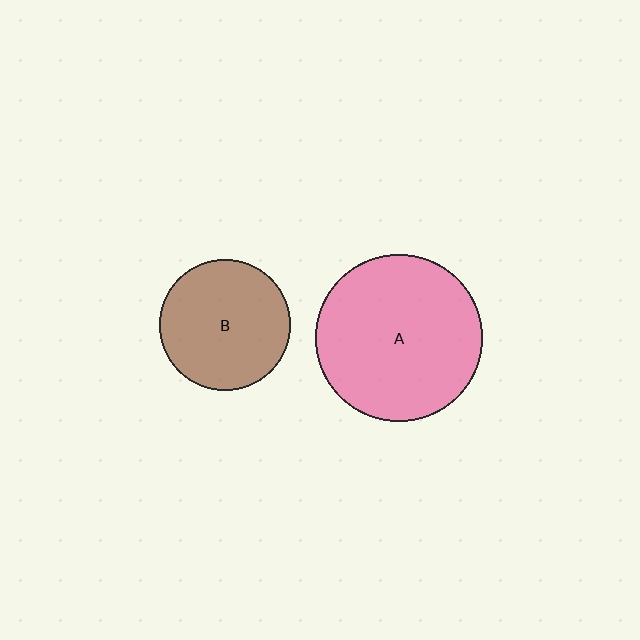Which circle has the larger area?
Circle A (pink).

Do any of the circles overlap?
No, none of the circles overlap.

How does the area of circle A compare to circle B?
Approximately 1.6 times.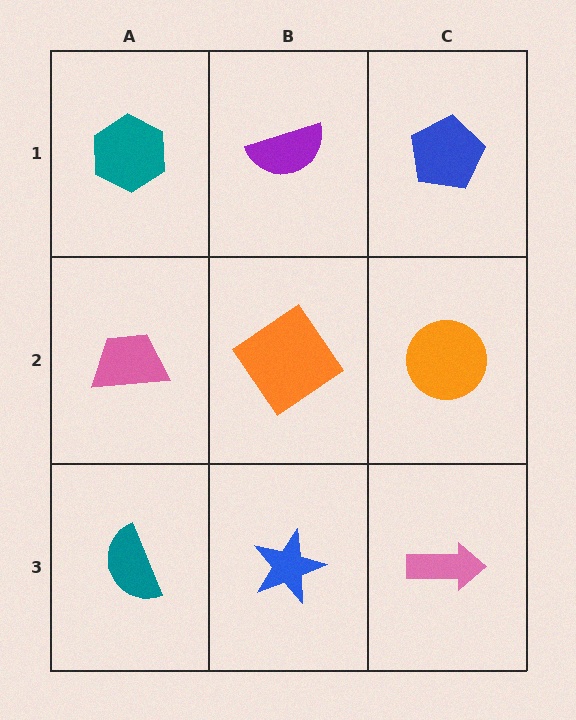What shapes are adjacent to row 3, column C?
An orange circle (row 2, column C), a blue star (row 3, column B).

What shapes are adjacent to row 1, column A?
A pink trapezoid (row 2, column A), a purple semicircle (row 1, column B).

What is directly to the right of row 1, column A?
A purple semicircle.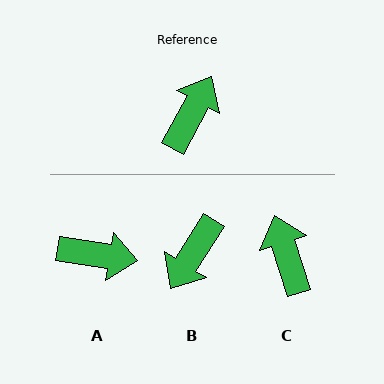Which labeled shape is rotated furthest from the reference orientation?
B, about 176 degrees away.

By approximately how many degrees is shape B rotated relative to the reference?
Approximately 176 degrees counter-clockwise.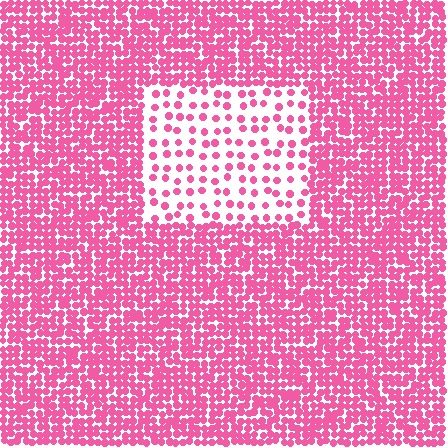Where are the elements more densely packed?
The elements are more densely packed outside the rectangle boundary.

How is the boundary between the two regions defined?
The boundary is defined by a change in element density (approximately 3.0x ratio). All elements are the same color, size, and shape.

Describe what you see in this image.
The image contains small pink elements arranged at two different densities. A rectangle-shaped region is visible where the elements are less densely packed than the surrounding area.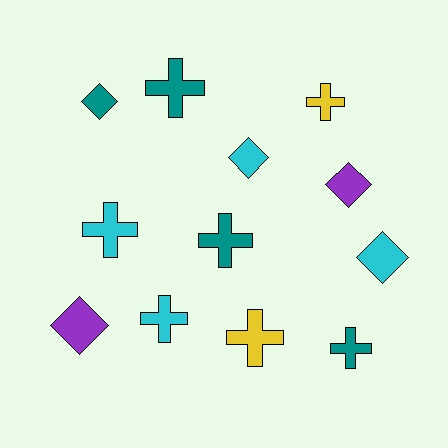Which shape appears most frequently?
Cross, with 7 objects.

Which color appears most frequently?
Teal, with 4 objects.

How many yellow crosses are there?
There are 2 yellow crosses.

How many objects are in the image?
There are 12 objects.